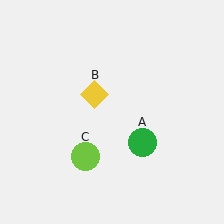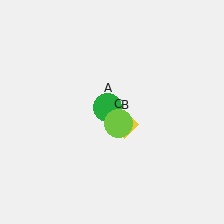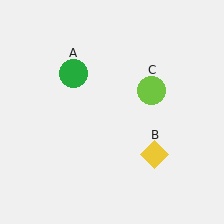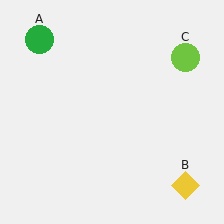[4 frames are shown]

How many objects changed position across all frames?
3 objects changed position: green circle (object A), yellow diamond (object B), lime circle (object C).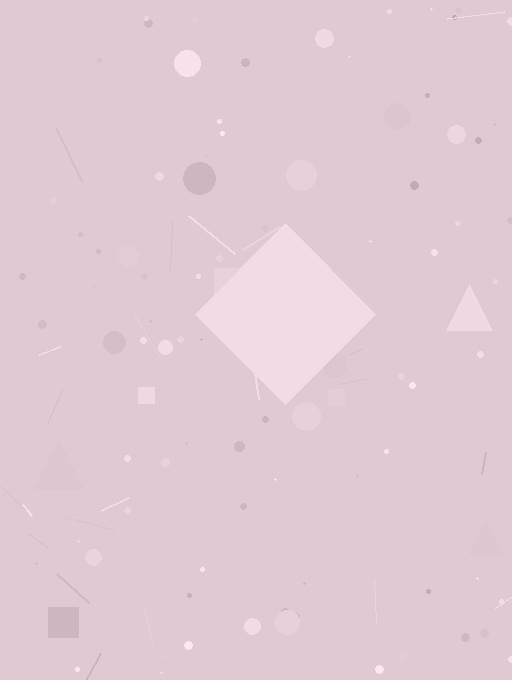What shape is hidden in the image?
A diamond is hidden in the image.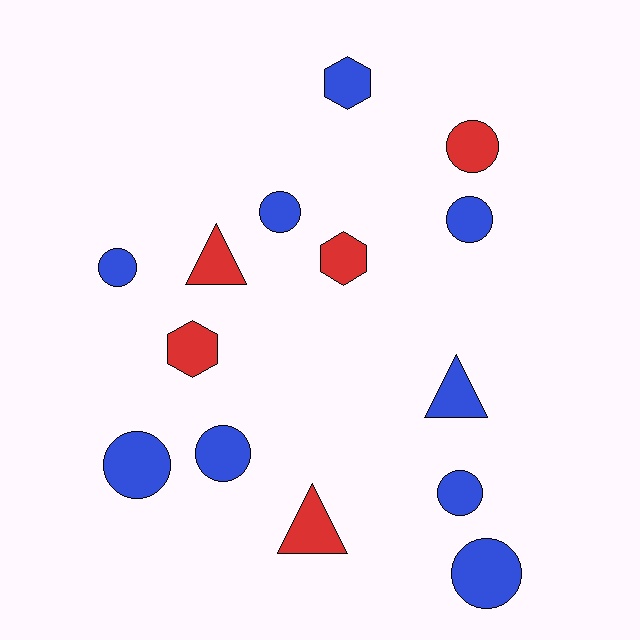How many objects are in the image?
There are 14 objects.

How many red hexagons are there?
There are 2 red hexagons.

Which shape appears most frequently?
Circle, with 8 objects.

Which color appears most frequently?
Blue, with 9 objects.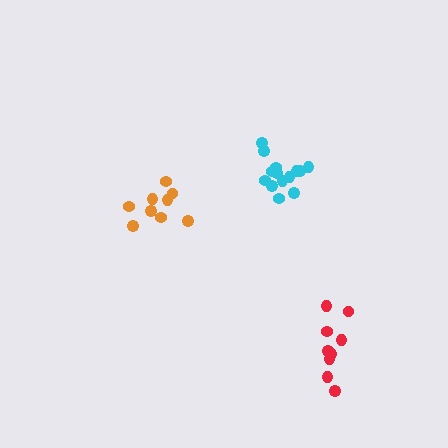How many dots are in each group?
Group 1: 14 dots, Group 2: 9 dots, Group 3: 9 dots (32 total).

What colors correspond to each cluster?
The clusters are colored: cyan, orange, red.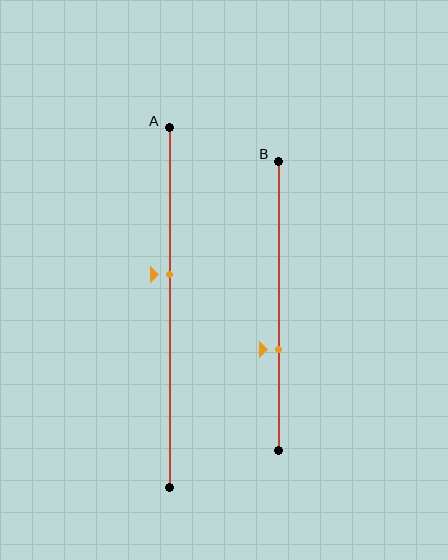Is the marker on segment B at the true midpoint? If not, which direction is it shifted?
No, the marker on segment B is shifted downward by about 15% of the segment length.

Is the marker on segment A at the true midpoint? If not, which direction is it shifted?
No, the marker on segment A is shifted upward by about 9% of the segment length.